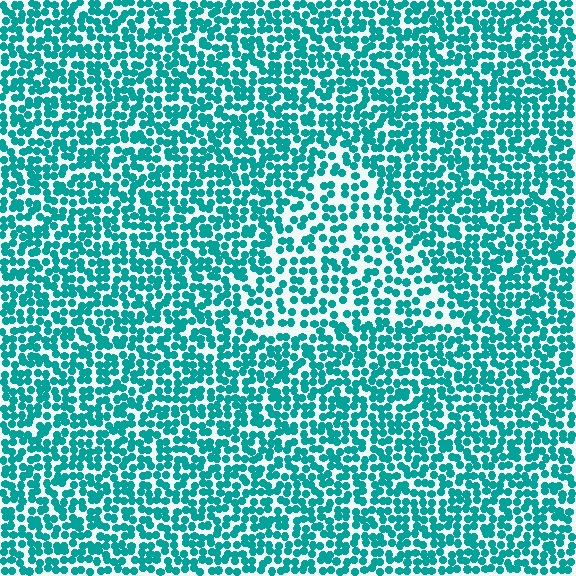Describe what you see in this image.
The image contains small teal elements arranged at two different densities. A triangle-shaped region is visible where the elements are less densely packed than the surrounding area.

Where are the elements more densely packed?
The elements are more densely packed outside the triangle boundary.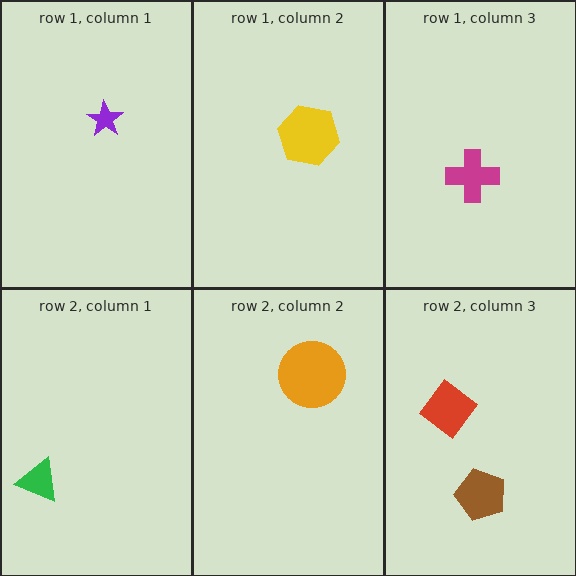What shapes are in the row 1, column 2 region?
The yellow hexagon.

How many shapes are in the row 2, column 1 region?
1.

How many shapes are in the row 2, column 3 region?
2.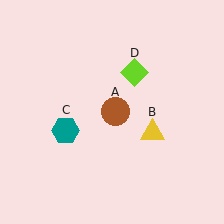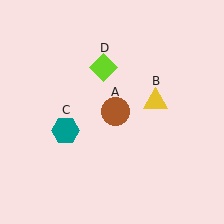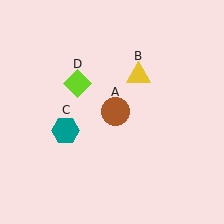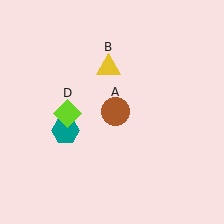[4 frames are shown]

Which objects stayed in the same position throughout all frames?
Brown circle (object A) and teal hexagon (object C) remained stationary.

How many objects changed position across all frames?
2 objects changed position: yellow triangle (object B), lime diamond (object D).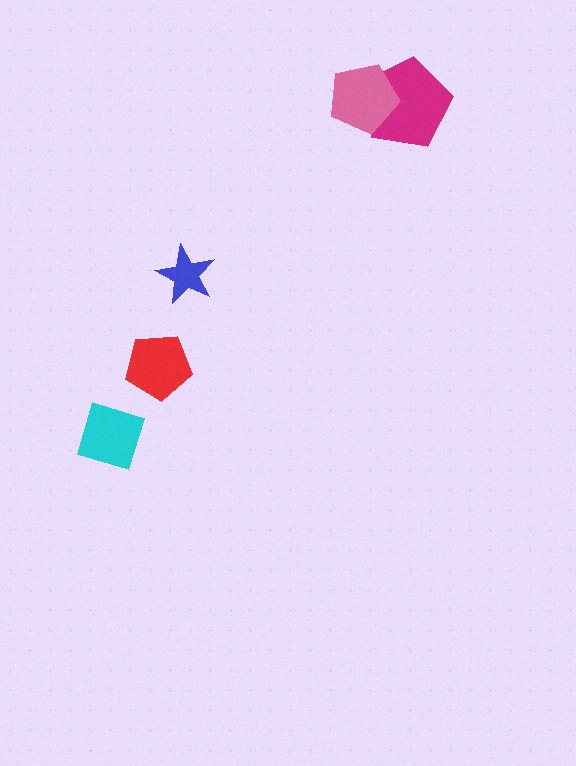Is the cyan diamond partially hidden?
No, no other shape covers it.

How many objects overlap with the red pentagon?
0 objects overlap with the red pentagon.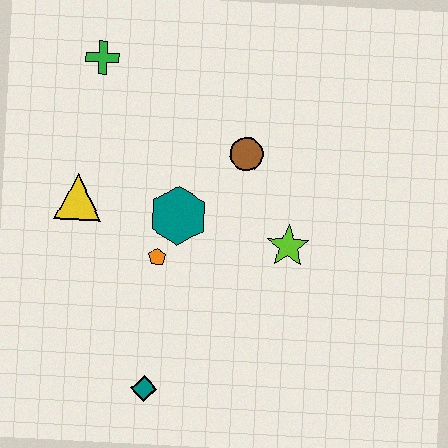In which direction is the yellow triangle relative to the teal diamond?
The yellow triangle is above the teal diamond.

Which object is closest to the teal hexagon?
The orange pentagon is closest to the teal hexagon.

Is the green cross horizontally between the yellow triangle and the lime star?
Yes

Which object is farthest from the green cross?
The teal diamond is farthest from the green cross.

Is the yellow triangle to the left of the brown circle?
Yes